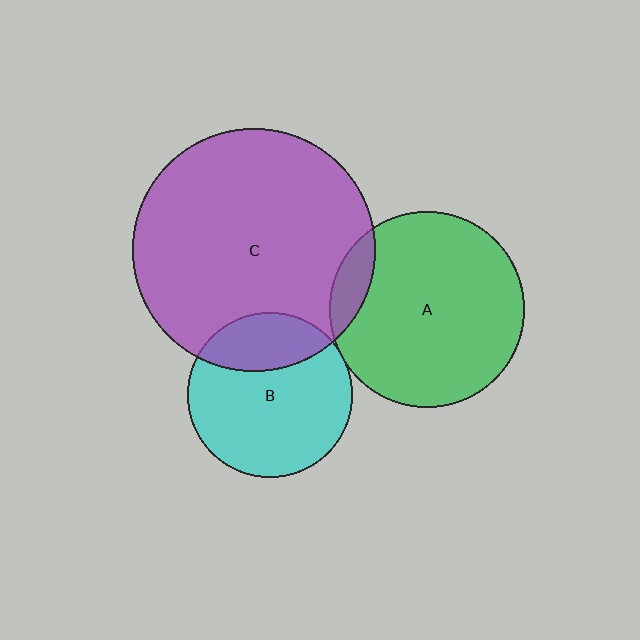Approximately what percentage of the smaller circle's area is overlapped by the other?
Approximately 10%.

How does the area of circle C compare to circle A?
Approximately 1.5 times.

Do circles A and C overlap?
Yes.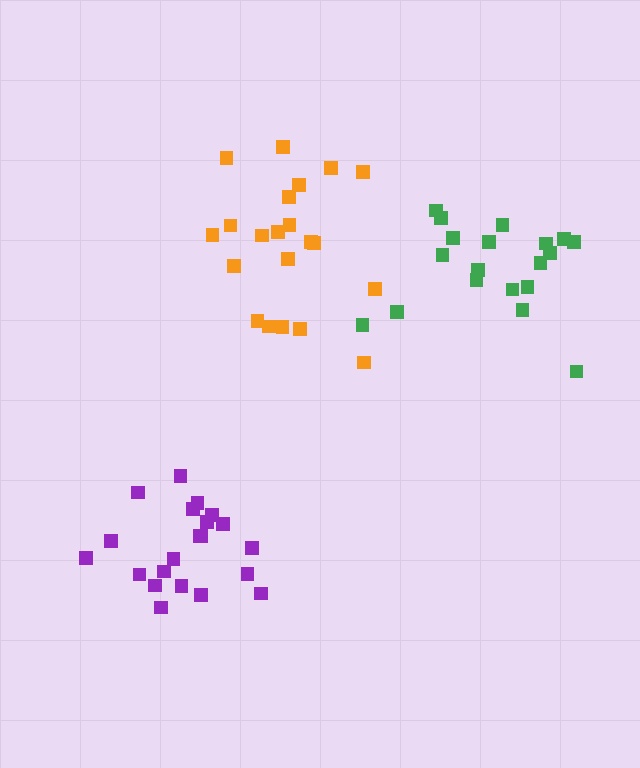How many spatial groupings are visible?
There are 3 spatial groupings.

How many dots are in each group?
Group 1: 21 dots, Group 2: 21 dots, Group 3: 19 dots (61 total).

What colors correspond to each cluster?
The clusters are colored: orange, purple, green.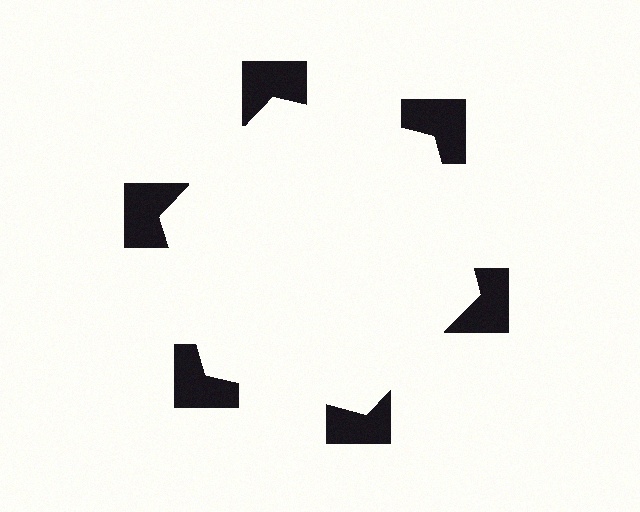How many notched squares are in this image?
There are 6 — one at each vertex of the illusory hexagon.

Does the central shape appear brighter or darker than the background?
It typically appears slightly brighter than the background, even though no actual brightness change is drawn.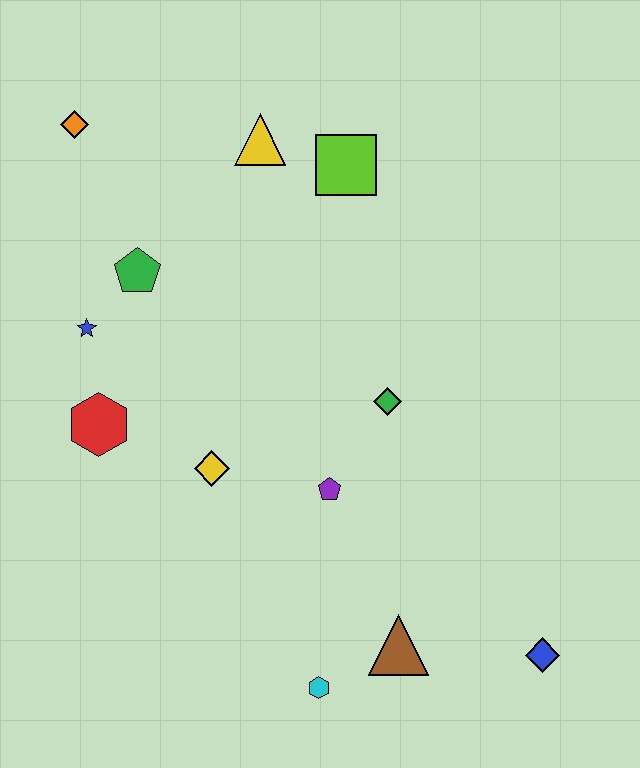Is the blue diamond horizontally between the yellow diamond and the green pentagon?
No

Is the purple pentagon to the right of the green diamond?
No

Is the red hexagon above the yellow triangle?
No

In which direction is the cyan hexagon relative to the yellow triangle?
The cyan hexagon is below the yellow triangle.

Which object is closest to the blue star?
The green pentagon is closest to the blue star.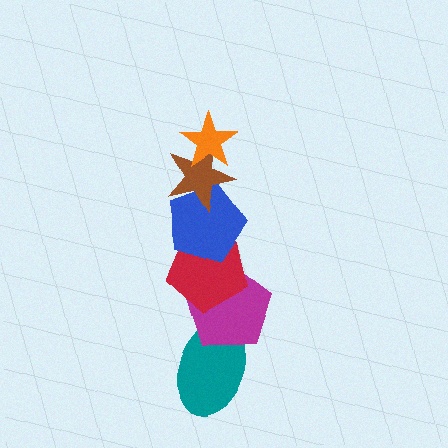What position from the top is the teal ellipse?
The teal ellipse is 6th from the top.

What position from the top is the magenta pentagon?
The magenta pentagon is 5th from the top.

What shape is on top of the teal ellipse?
The magenta pentagon is on top of the teal ellipse.